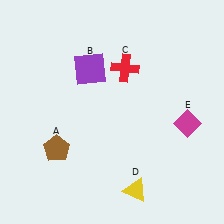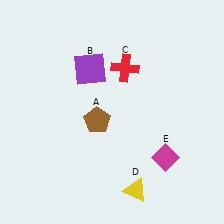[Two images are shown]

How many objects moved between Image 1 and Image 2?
2 objects moved between the two images.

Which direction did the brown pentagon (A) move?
The brown pentagon (A) moved right.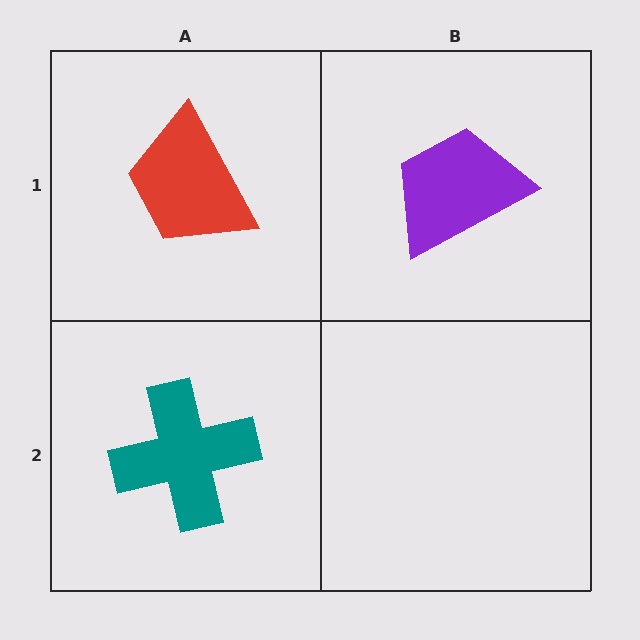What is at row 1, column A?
A red trapezoid.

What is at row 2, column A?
A teal cross.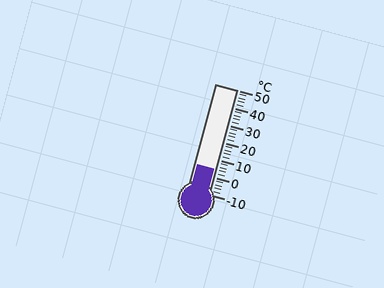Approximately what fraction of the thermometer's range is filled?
The thermometer is filled to approximately 25% of its range.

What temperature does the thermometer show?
The thermometer shows approximately 4°C.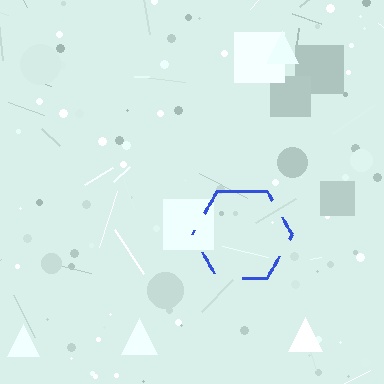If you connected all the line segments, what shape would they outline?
They would outline a hexagon.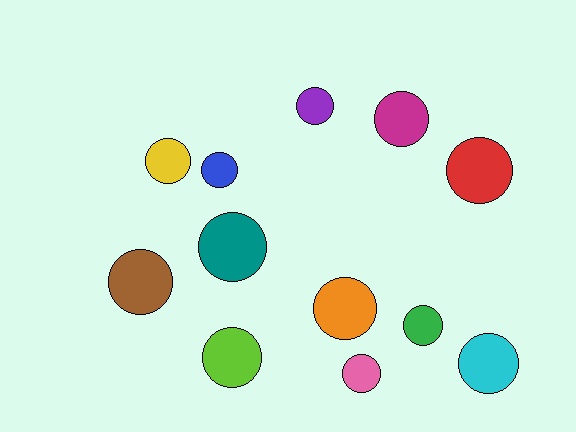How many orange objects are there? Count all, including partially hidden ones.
There is 1 orange object.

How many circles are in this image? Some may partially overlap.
There are 12 circles.